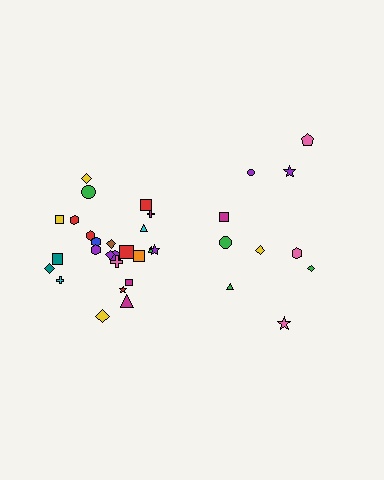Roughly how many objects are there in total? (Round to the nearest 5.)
Roughly 35 objects in total.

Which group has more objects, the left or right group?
The left group.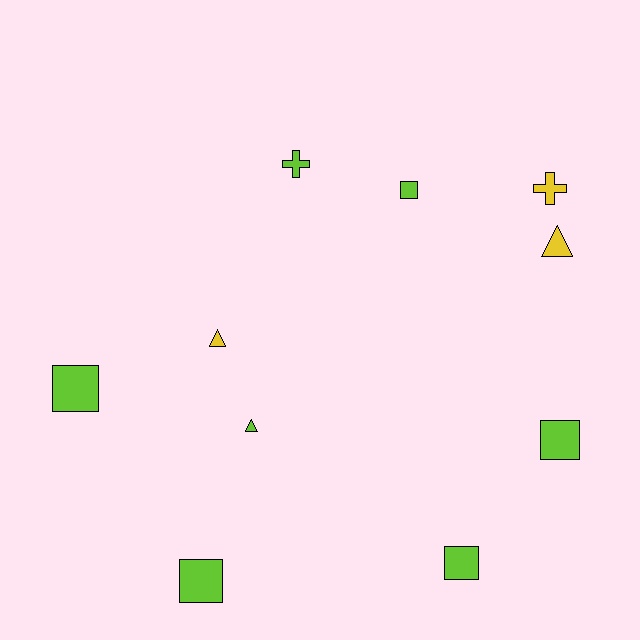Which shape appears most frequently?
Square, with 5 objects.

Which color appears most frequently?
Lime, with 7 objects.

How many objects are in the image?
There are 10 objects.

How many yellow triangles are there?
There are 2 yellow triangles.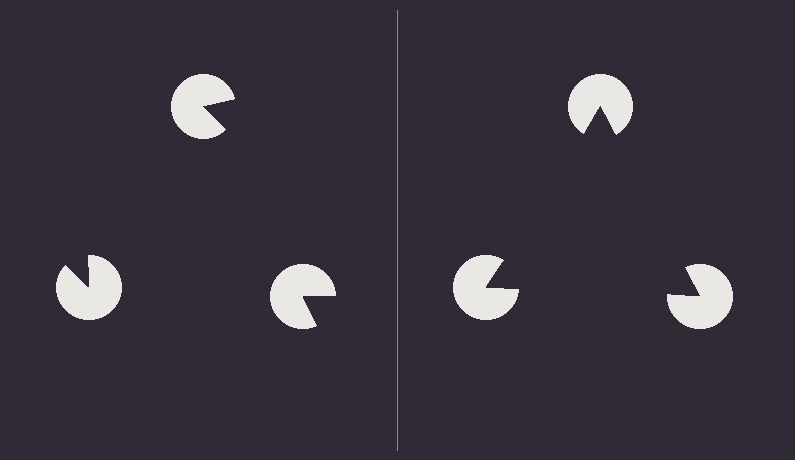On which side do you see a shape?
An illusory triangle appears on the right side. On the left side the wedge cuts are rotated, so no coherent shape forms.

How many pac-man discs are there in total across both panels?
6 — 3 on each side.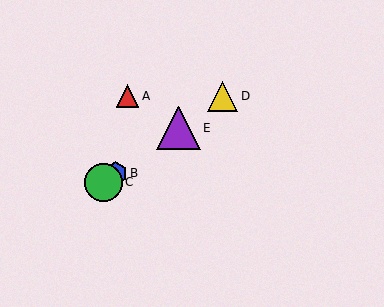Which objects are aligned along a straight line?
Objects B, C, D, E are aligned along a straight line.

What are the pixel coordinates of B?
Object B is at (115, 173).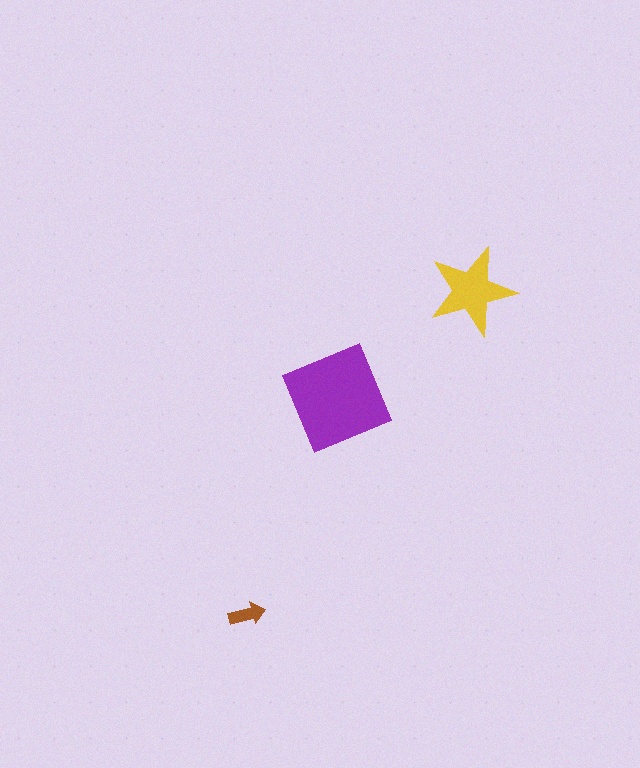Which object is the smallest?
The brown arrow.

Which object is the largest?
The purple square.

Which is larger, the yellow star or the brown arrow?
The yellow star.